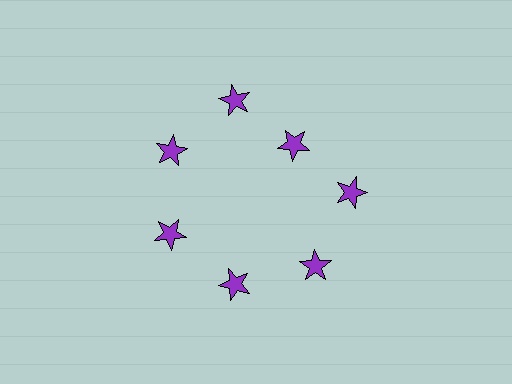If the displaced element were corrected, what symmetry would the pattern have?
It would have 7-fold rotational symmetry — the pattern would map onto itself every 51 degrees.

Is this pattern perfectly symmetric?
No. The 7 purple stars are arranged in a ring, but one element near the 1 o'clock position is pulled inward toward the center, breaking the 7-fold rotational symmetry.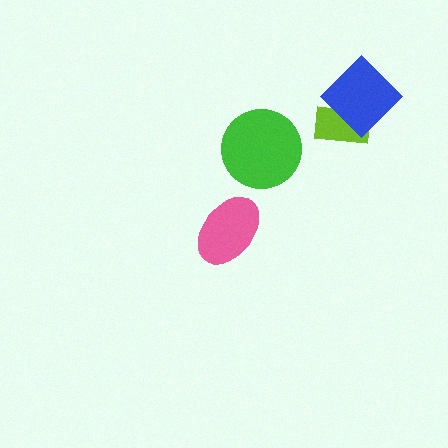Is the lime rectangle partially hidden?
Yes, it is partially covered by another shape.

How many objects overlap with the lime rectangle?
1 object overlaps with the lime rectangle.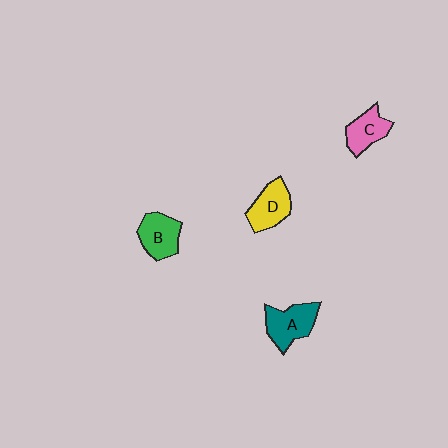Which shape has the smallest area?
Shape C (pink).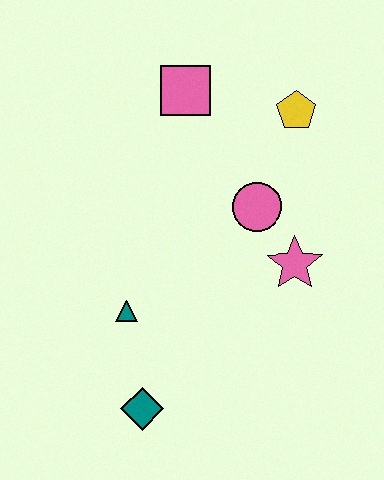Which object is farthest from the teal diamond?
The yellow pentagon is farthest from the teal diamond.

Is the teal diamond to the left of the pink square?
Yes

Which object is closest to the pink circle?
The pink star is closest to the pink circle.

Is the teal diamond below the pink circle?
Yes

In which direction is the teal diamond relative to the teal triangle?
The teal diamond is below the teal triangle.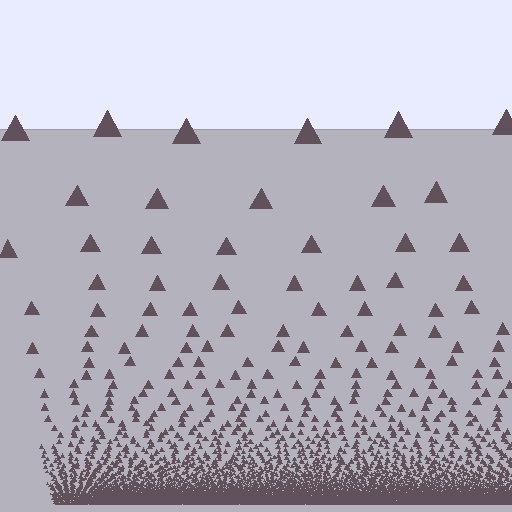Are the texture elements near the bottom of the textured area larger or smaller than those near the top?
Smaller. The gradient is inverted — elements near the bottom are smaller and denser.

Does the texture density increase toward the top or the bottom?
Density increases toward the bottom.